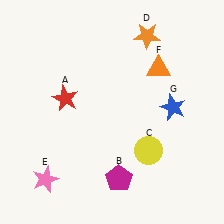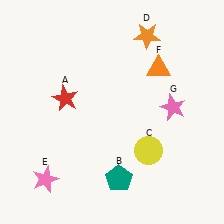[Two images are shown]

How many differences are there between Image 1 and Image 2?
There are 2 differences between the two images.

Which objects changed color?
B changed from magenta to teal. G changed from blue to pink.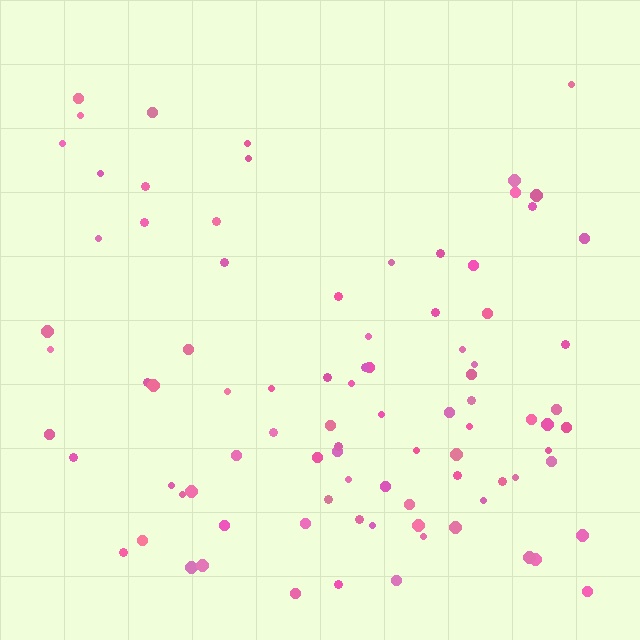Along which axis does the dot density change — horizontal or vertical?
Vertical.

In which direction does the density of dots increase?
From top to bottom, with the bottom side densest.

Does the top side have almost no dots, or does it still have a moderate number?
Still a moderate number, just noticeably fewer than the bottom.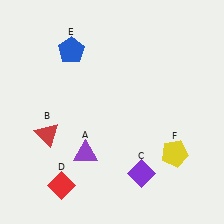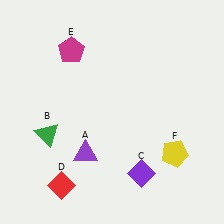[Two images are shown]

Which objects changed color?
B changed from red to green. E changed from blue to magenta.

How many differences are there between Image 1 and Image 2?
There are 2 differences between the two images.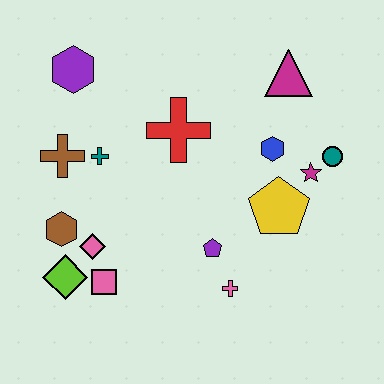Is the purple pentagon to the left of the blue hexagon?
Yes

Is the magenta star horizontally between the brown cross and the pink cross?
No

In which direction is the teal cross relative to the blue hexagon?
The teal cross is to the left of the blue hexagon.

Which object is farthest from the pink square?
The magenta triangle is farthest from the pink square.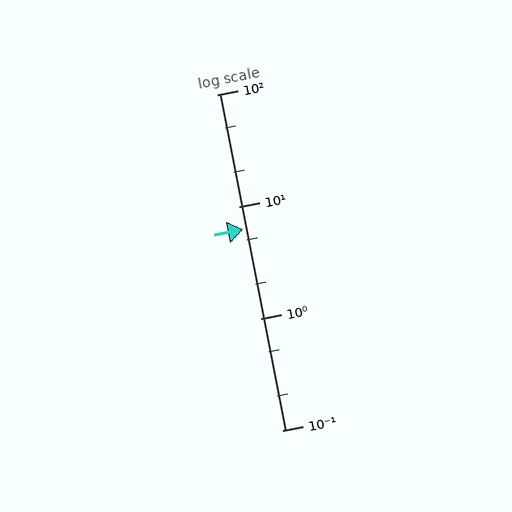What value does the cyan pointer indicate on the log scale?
The pointer indicates approximately 6.2.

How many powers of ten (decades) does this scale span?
The scale spans 3 decades, from 0.1 to 100.